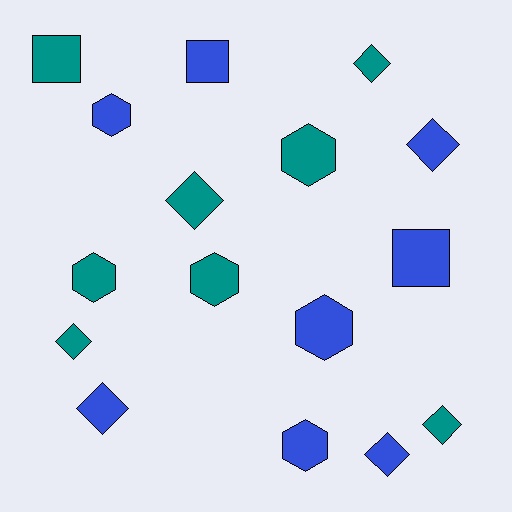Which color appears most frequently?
Teal, with 8 objects.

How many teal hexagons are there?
There are 3 teal hexagons.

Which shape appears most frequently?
Diamond, with 7 objects.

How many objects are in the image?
There are 16 objects.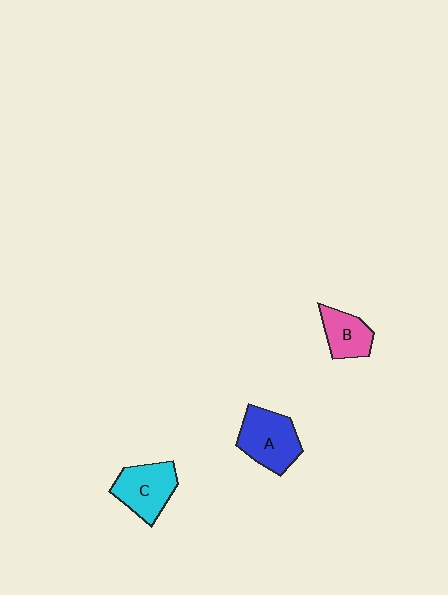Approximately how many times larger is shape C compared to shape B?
Approximately 1.4 times.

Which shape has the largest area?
Shape A (blue).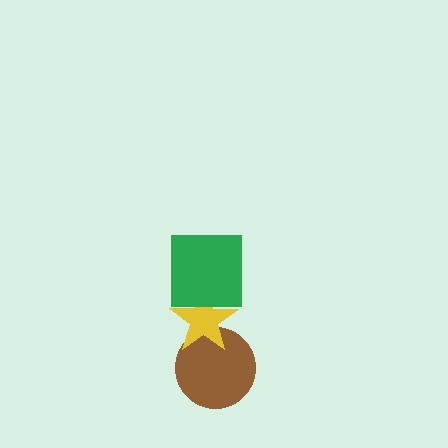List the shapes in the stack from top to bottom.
From top to bottom: the green square, the yellow star, the brown circle.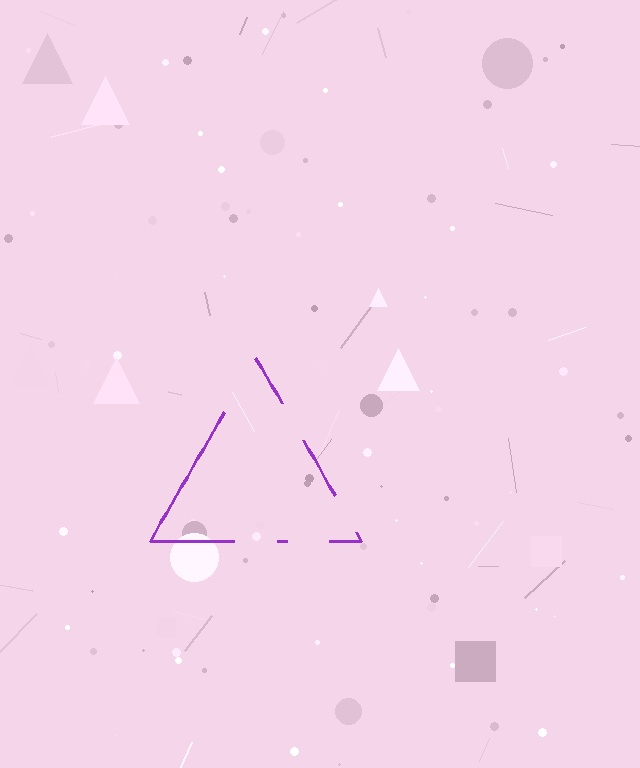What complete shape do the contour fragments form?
The contour fragments form a triangle.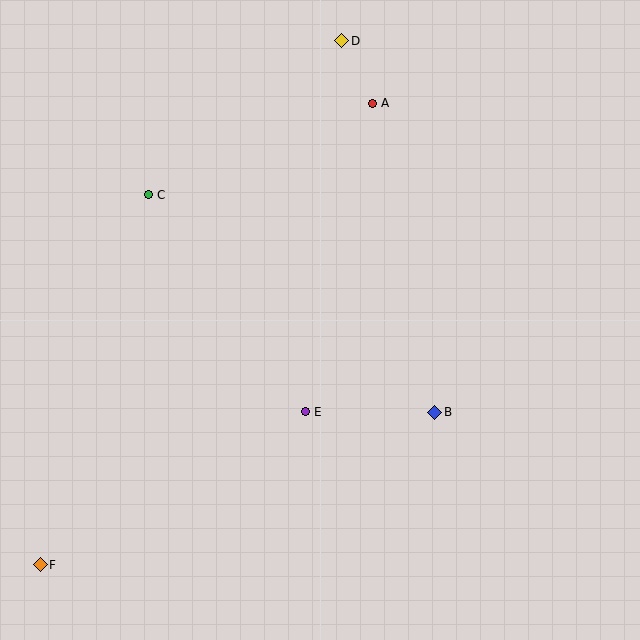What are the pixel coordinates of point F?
Point F is at (40, 565).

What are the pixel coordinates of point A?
Point A is at (372, 103).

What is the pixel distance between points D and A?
The distance between D and A is 70 pixels.